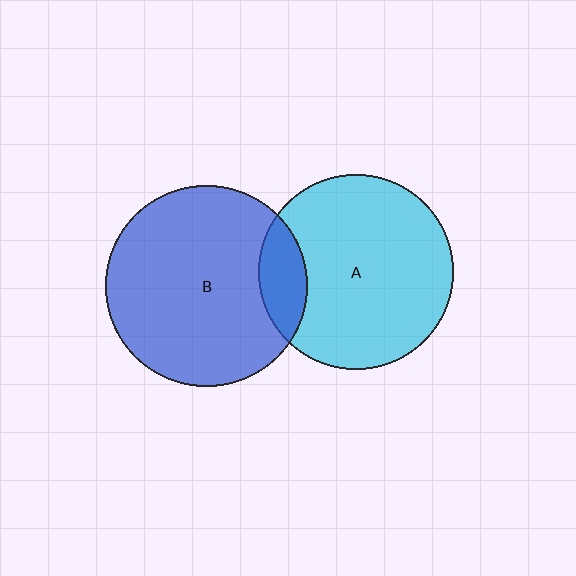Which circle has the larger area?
Circle B (blue).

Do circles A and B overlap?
Yes.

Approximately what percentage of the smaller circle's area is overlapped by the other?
Approximately 15%.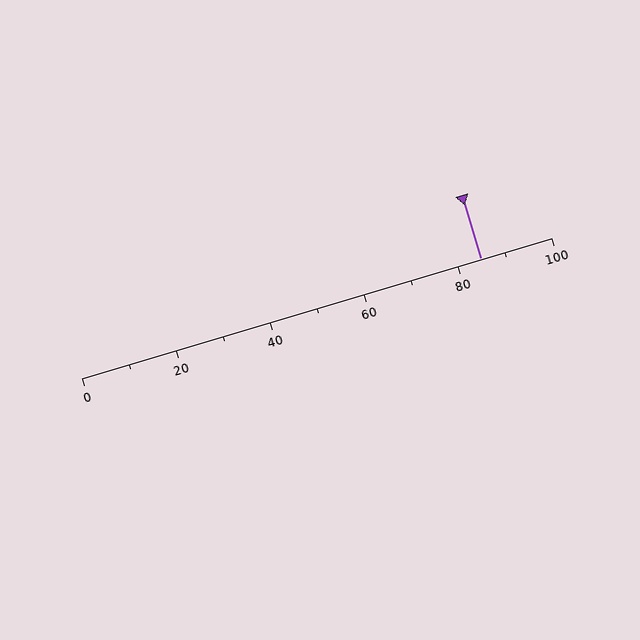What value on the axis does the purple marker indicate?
The marker indicates approximately 85.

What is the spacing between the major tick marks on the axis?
The major ticks are spaced 20 apart.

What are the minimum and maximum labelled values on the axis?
The axis runs from 0 to 100.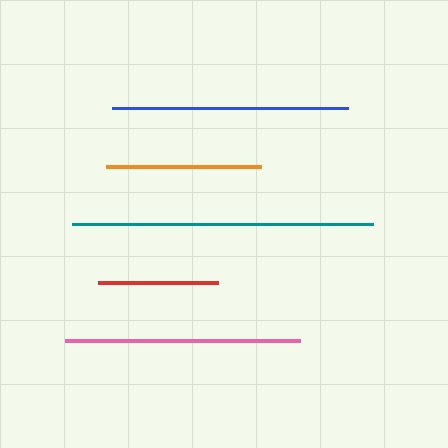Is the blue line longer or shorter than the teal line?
The teal line is longer than the blue line.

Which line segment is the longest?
The teal line is the longest at approximately 300 pixels.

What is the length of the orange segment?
The orange segment is approximately 155 pixels long.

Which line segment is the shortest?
The red line is the shortest at approximately 121 pixels.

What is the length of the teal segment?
The teal segment is approximately 300 pixels long.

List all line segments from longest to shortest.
From longest to shortest: teal, blue, pink, orange, red.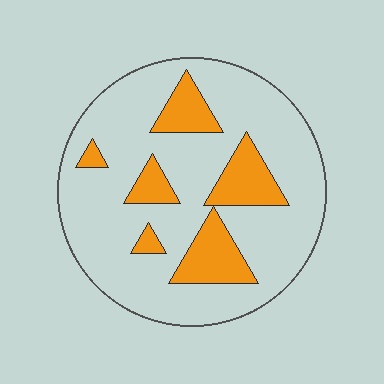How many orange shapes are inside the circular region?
6.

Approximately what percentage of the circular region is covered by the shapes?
Approximately 20%.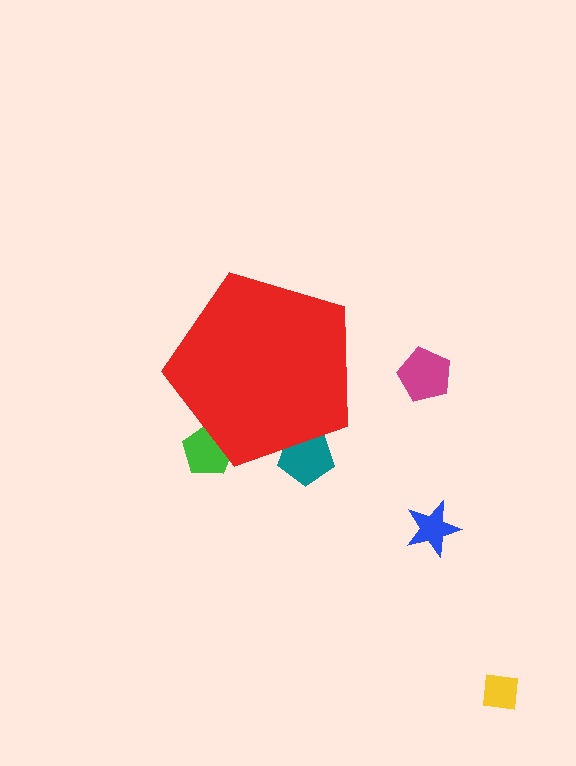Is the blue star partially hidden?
No, the blue star is fully visible.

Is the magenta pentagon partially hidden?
No, the magenta pentagon is fully visible.